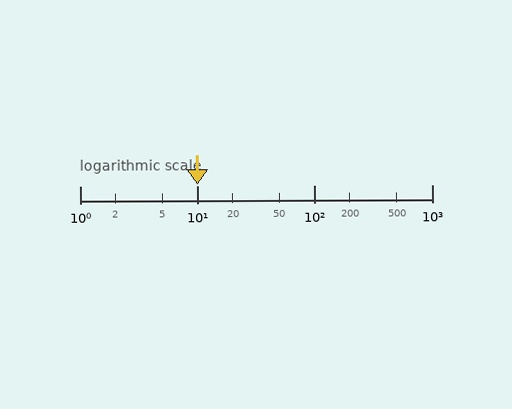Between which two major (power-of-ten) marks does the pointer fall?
The pointer is between 10 and 100.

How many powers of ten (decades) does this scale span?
The scale spans 3 decades, from 1 to 1000.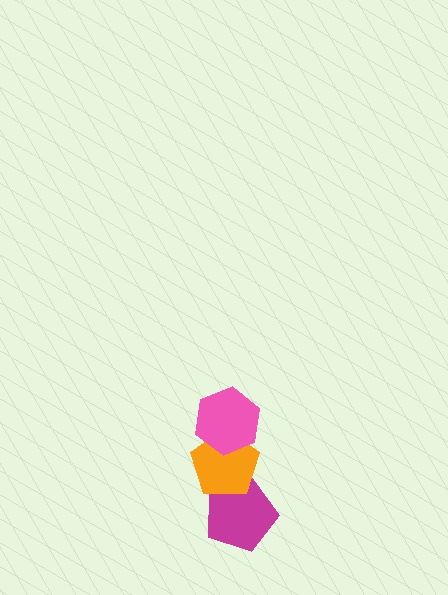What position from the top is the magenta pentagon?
The magenta pentagon is 3rd from the top.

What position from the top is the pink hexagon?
The pink hexagon is 1st from the top.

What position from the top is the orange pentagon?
The orange pentagon is 2nd from the top.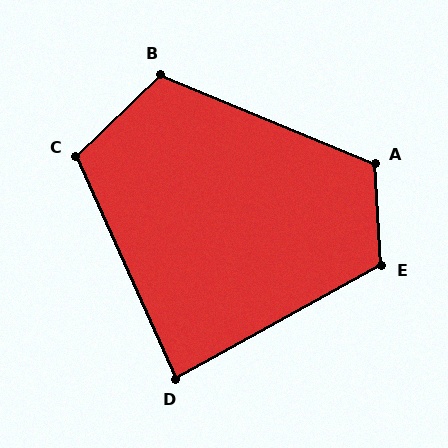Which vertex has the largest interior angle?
A, at approximately 116 degrees.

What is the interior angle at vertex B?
Approximately 113 degrees (obtuse).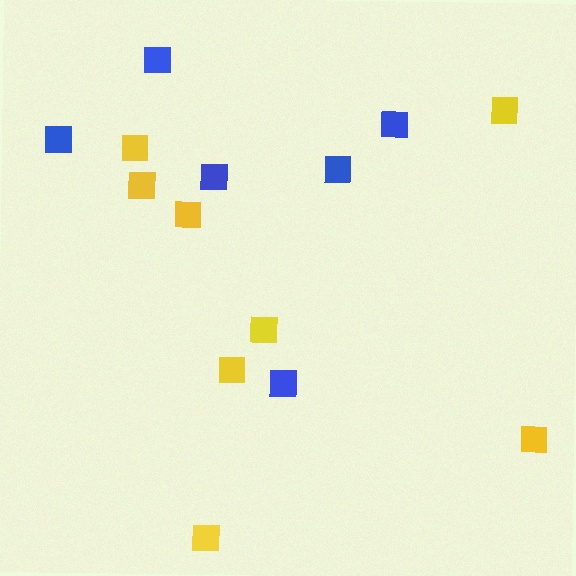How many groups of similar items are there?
There are 2 groups: one group of blue squares (6) and one group of yellow squares (8).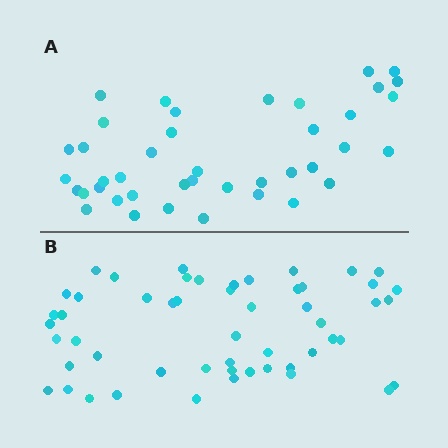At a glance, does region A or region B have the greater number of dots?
Region B (the bottom region) has more dots.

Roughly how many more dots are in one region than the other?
Region B has roughly 12 or so more dots than region A.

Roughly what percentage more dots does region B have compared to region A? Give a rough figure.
About 30% more.